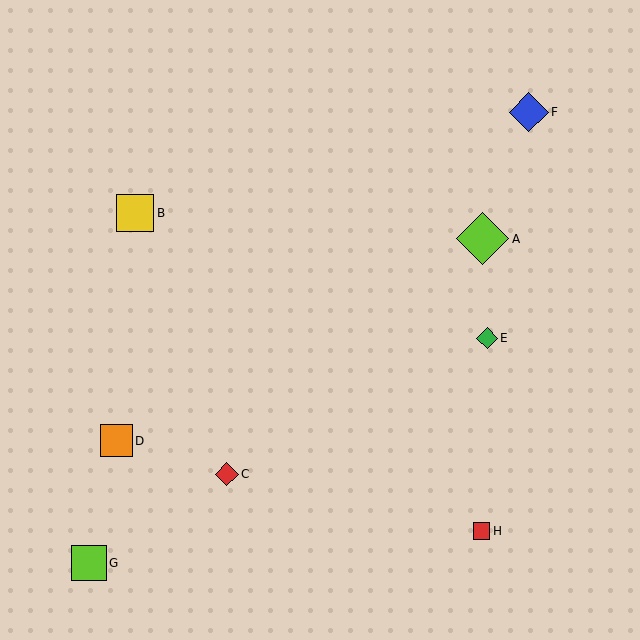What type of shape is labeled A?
Shape A is a lime diamond.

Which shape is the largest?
The lime diamond (labeled A) is the largest.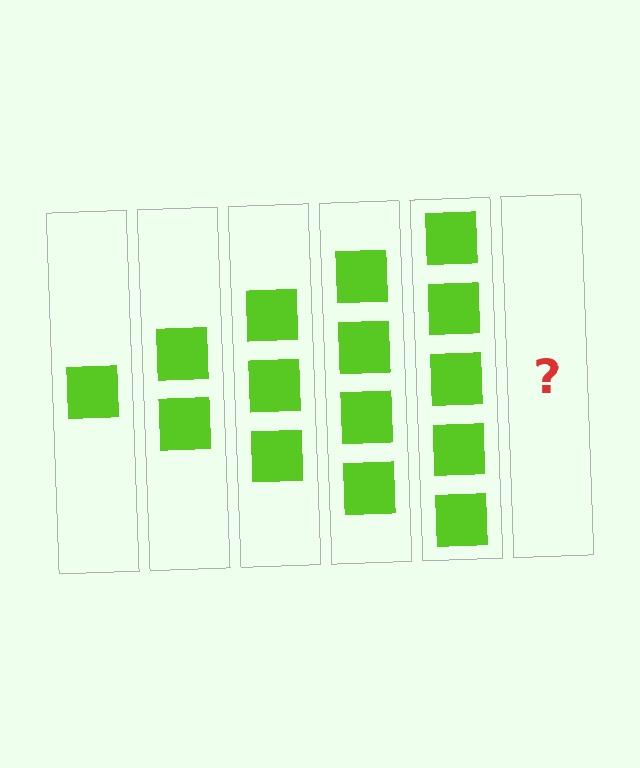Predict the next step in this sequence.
The next step is 6 squares.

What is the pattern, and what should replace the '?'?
The pattern is that each step adds one more square. The '?' should be 6 squares.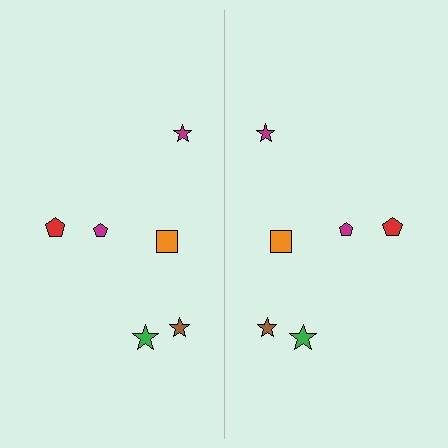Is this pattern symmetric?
Yes, this pattern has bilateral (reflection) symmetry.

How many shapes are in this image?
There are 12 shapes in this image.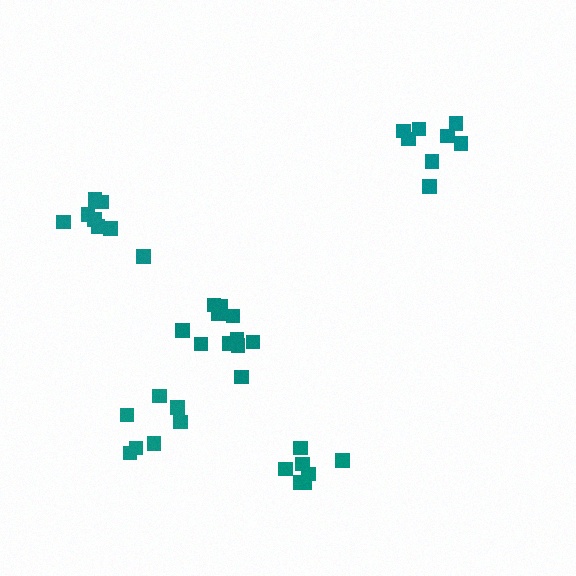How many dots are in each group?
Group 1: 7 dots, Group 2: 8 dots, Group 3: 8 dots, Group 4: 11 dots, Group 5: 7 dots (41 total).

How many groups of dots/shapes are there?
There are 5 groups.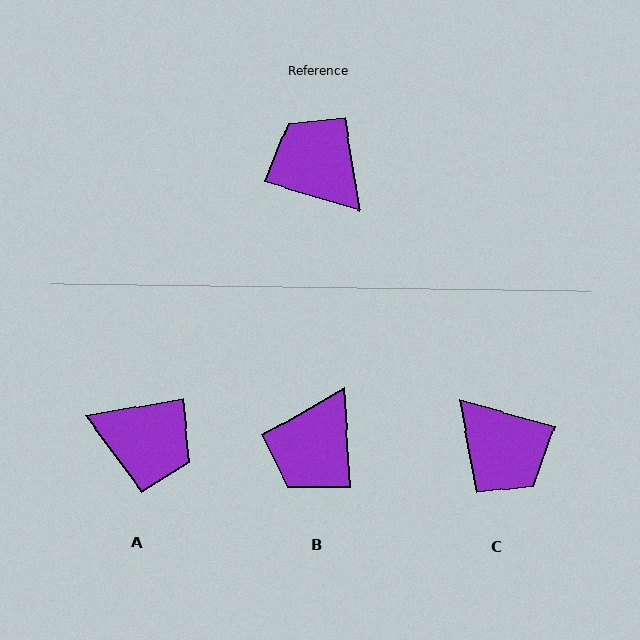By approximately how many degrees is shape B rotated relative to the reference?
Approximately 110 degrees counter-clockwise.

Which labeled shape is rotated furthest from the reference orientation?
C, about 179 degrees away.